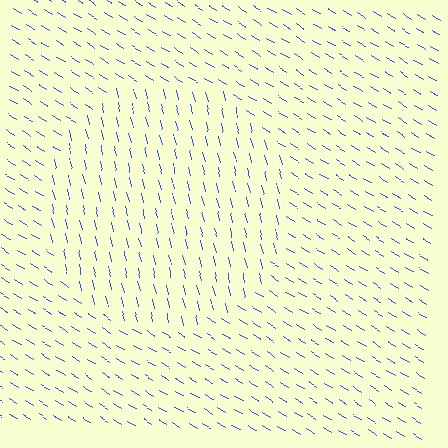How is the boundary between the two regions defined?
The boundary is defined purely by a change in line orientation (approximately 45 degrees difference). All lines are the same color and thickness.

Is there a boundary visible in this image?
Yes, there is a texture boundary formed by a change in line orientation.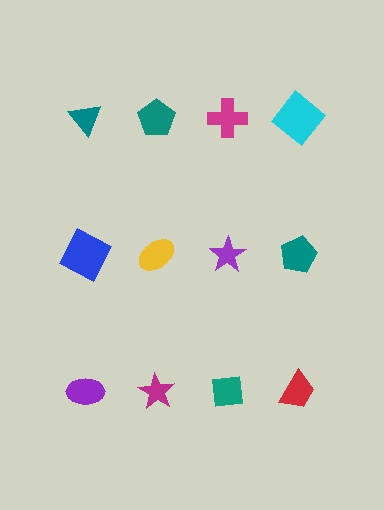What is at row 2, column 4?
A teal pentagon.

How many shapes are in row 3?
4 shapes.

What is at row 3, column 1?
A purple ellipse.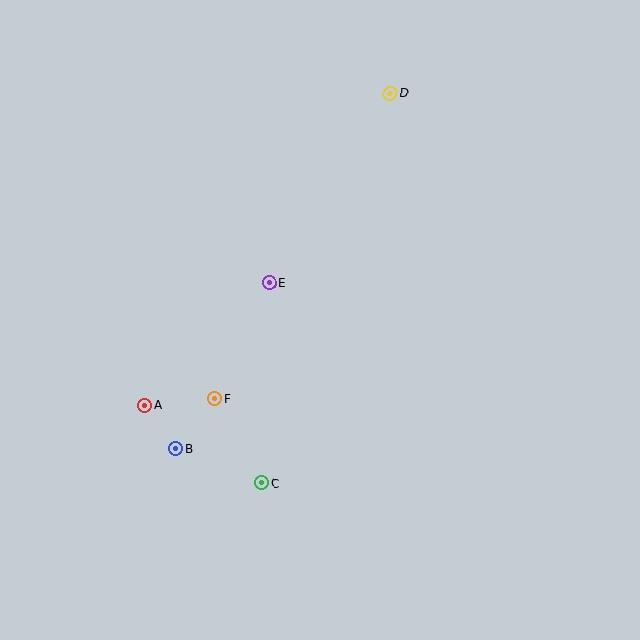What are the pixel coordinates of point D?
Point D is at (390, 93).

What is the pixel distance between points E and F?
The distance between E and F is 128 pixels.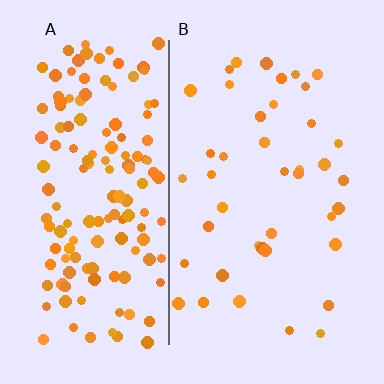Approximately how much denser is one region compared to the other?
Approximately 3.7× — region A over region B.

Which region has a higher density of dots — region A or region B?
A (the left).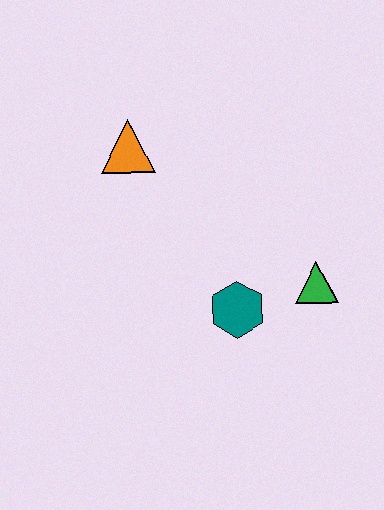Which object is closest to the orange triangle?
The teal hexagon is closest to the orange triangle.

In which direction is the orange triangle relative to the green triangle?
The orange triangle is to the left of the green triangle.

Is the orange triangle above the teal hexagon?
Yes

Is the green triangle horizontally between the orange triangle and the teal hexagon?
No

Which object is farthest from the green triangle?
The orange triangle is farthest from the green triangle.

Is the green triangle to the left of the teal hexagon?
No